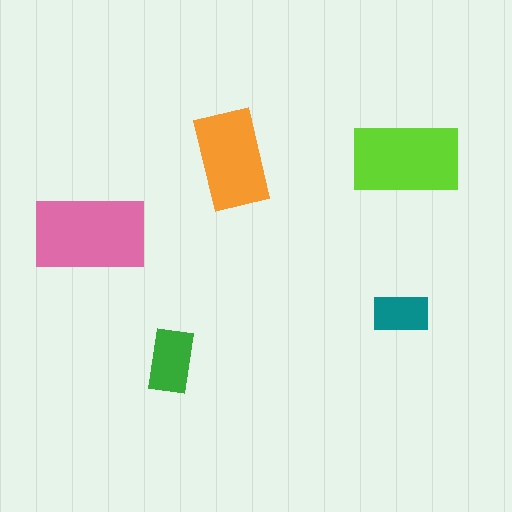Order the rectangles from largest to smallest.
the pink one, the lime one, the orange one, the green one, the teal one.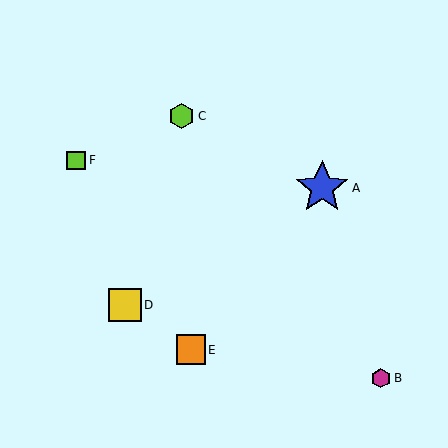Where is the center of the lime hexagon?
The center of the lime hexagon is at (182, 116).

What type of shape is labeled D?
Shape D is a yellow square.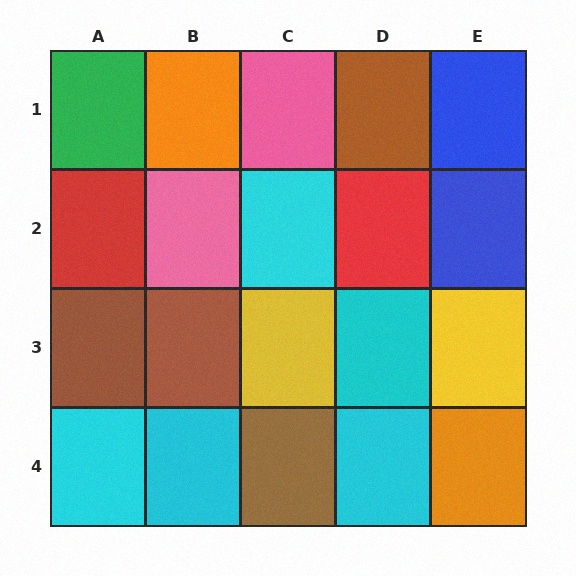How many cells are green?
1 cell is green.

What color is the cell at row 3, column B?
Brown.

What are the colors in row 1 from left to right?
Green, orange, pink, brown, blue.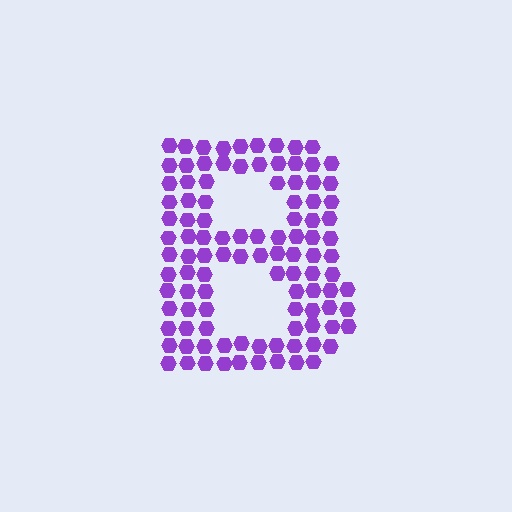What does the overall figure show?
The overall figure shows the letter B.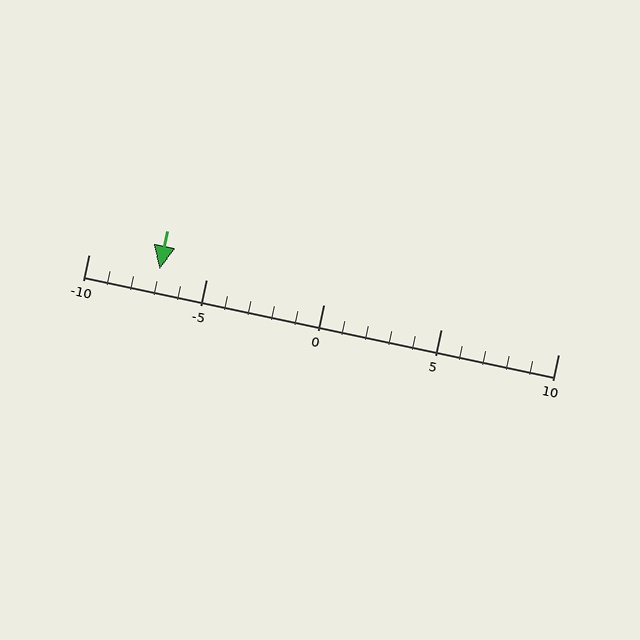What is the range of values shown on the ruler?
The ruler shows values from -10 to 10.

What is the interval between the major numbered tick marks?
The major tick marks are spaced 5 units apart.